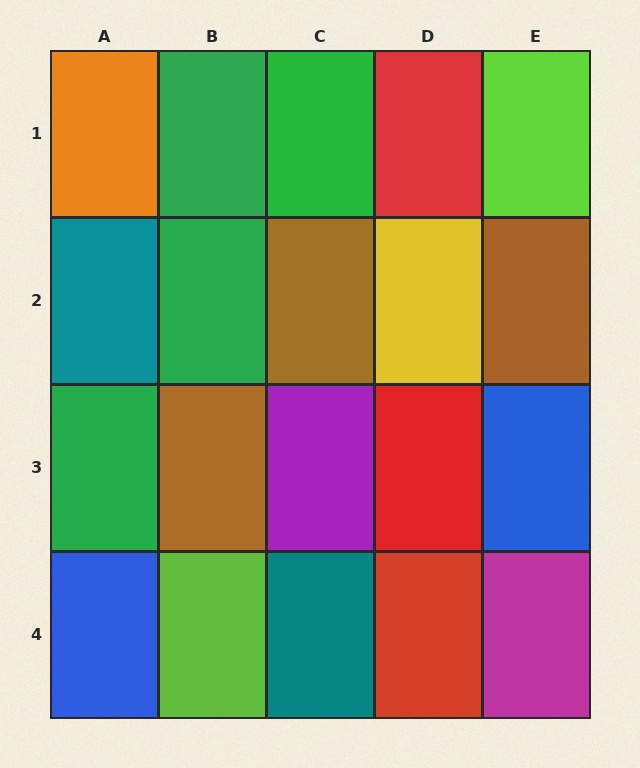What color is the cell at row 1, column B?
Green.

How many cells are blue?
2 cells are blue.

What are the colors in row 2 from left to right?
Teal, green, brown, yellow, brown.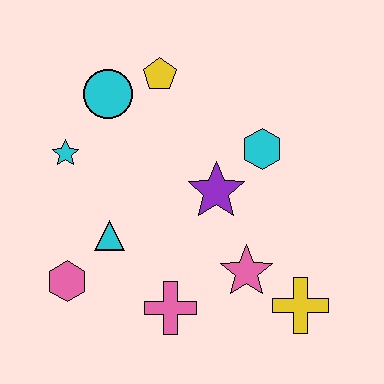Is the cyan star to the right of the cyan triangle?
No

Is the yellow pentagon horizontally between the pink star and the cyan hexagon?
No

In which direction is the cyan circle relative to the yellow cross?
The cyan circle is above the yellow cross.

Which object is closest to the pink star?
The yellow cross is closest to the pink star.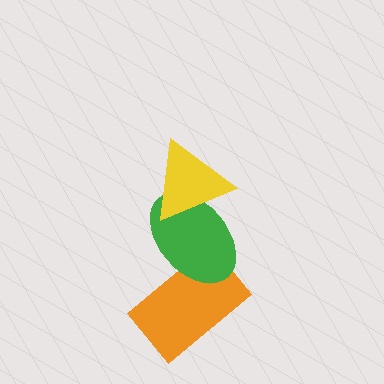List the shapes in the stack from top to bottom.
From top to bottom: the yellow triangle, the green ellipse, the orange rectangle.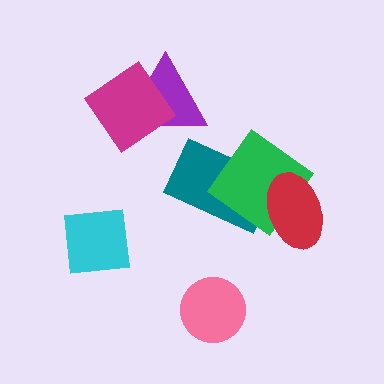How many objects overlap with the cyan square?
0 objects overlap with the cyan square.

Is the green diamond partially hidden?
Yes, it is partially covered by another shape.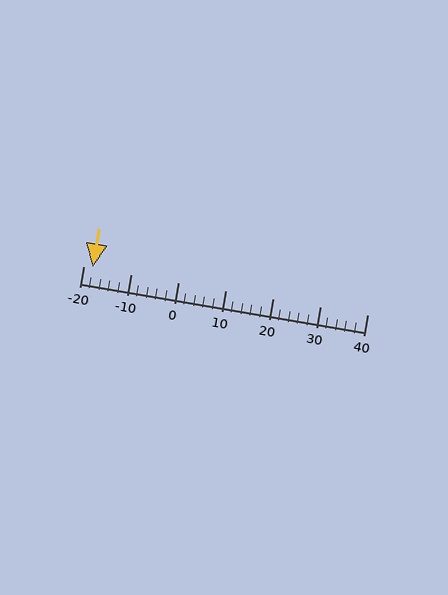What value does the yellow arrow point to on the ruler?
The yellow arrow points to approximately -18.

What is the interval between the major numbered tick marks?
The major tick marks are spaced 10 units apart.